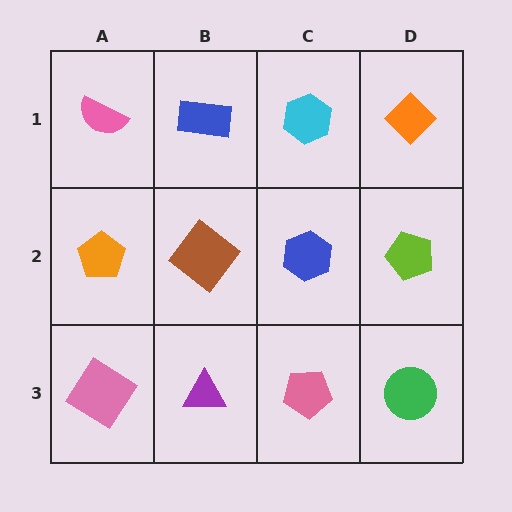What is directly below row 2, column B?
A purple triangle.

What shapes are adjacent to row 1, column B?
A brown diamond (row 2, column B), a pink semicircle (row 1, column A), a cyan hexagon (row 1, column C).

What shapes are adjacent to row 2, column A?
A pink semicircle (row 1, column A), a pink diamond (row 3, column A), a brown diamond (row 2, column B).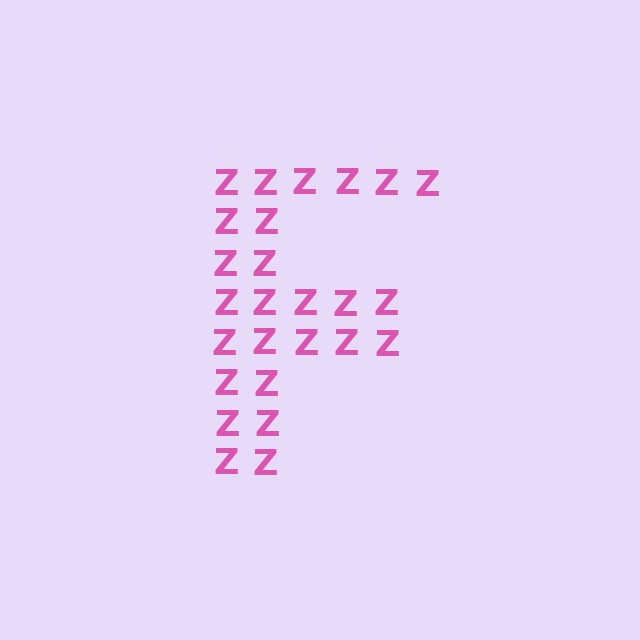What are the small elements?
The small elements are letter Z's.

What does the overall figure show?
The overall figure shows the letter F.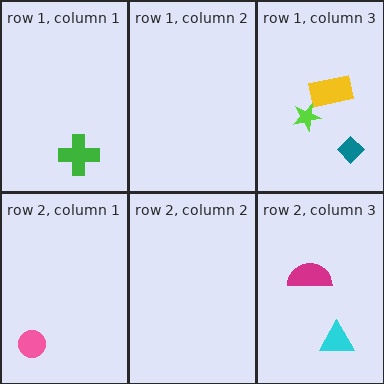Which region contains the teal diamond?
The row 1, column 3 region.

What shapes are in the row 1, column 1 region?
The green cross.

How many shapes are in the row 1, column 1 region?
1.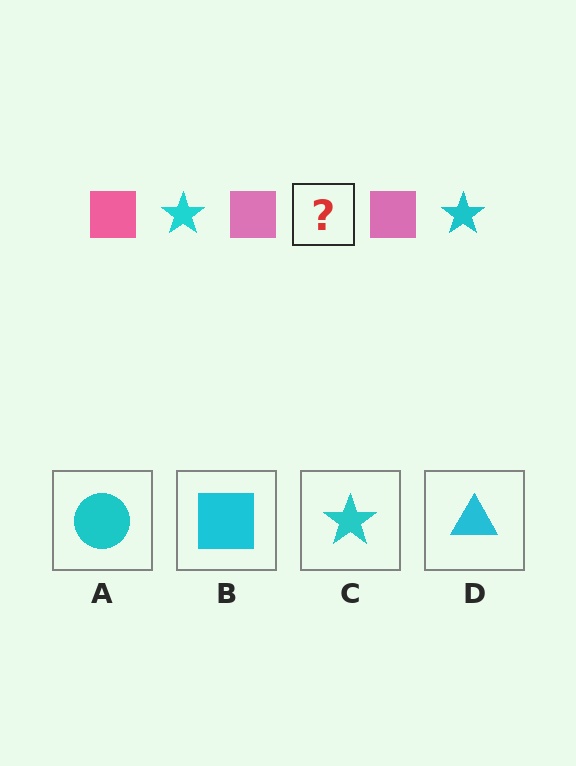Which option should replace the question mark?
Option C.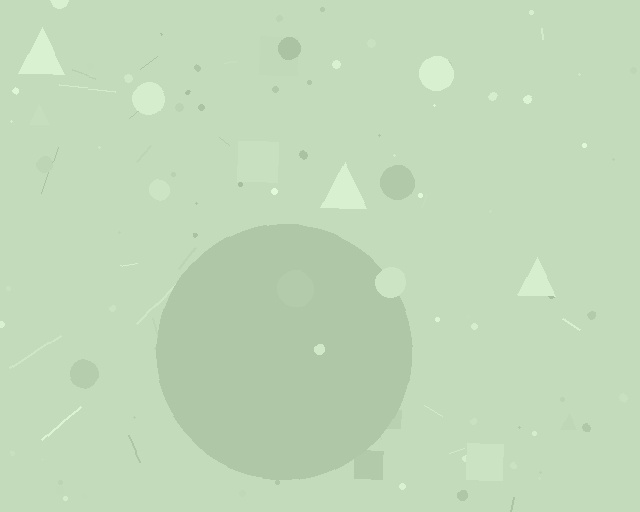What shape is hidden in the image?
A circle is hidden in the image.